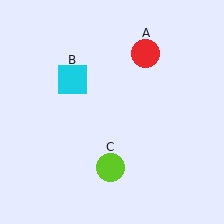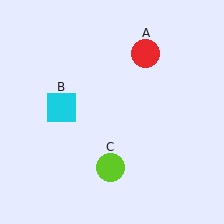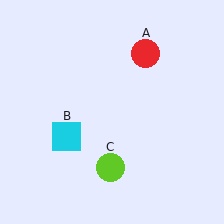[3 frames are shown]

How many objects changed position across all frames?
1 object changed position: cyan square (object B).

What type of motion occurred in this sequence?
The cyan square (object B) rotated counterclockwise around the center of the scene.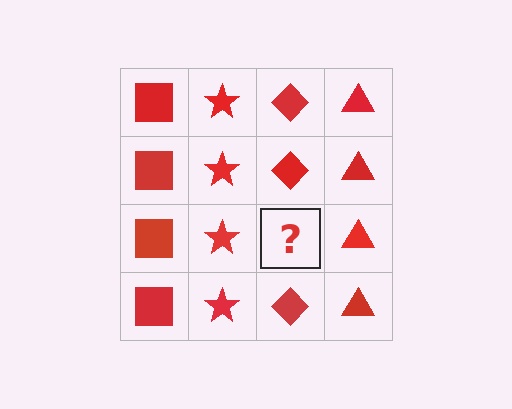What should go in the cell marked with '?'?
The missing cell should contain a red diamond.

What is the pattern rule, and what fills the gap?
The rule is that each column has a consistent shape. The gap should be filled with a red diamond.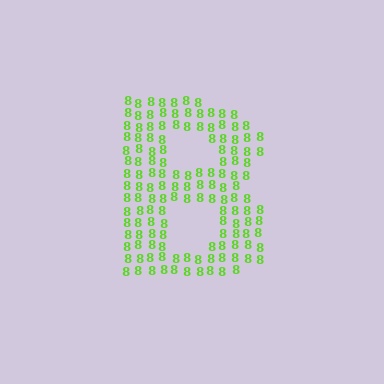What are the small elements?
The small elements are digit 8's.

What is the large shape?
The large shape is the letter B.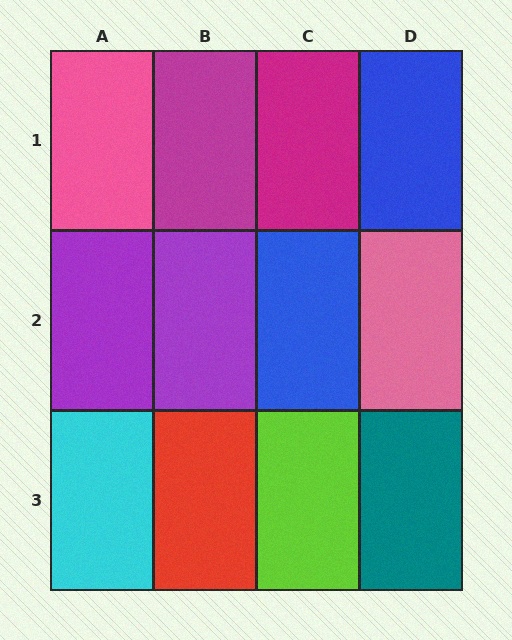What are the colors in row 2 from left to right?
Purple, purple, blue, pink.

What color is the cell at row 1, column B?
Magenta.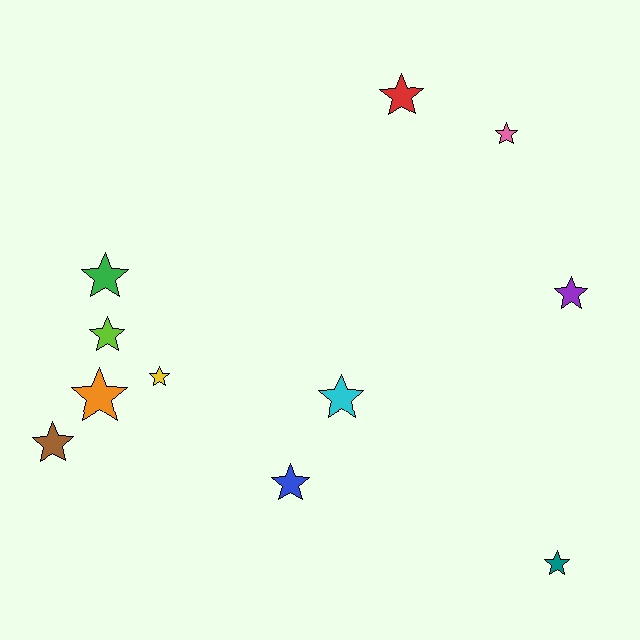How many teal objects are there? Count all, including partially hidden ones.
There is 1 teal object.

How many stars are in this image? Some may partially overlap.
There are 11 stars.